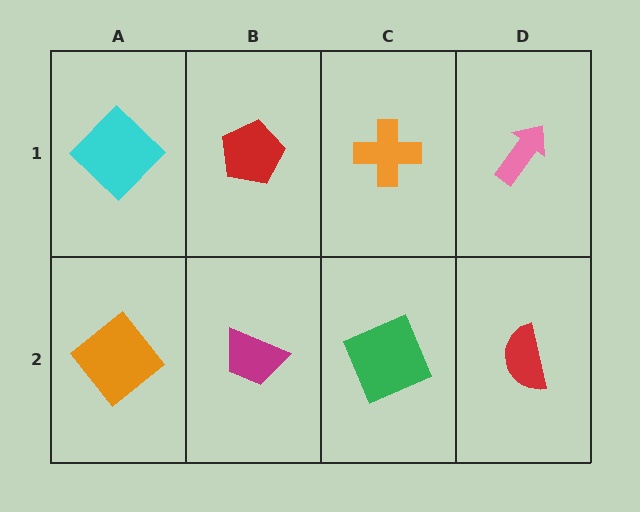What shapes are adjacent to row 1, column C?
A green square (row 2, column C), a red pentagon (row 1, column B), a pink arrow (row 1, column D).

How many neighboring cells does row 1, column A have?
2.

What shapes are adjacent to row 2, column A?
A cyan diamond (row 1, column A), a magenta trapezoid (row 2, column B).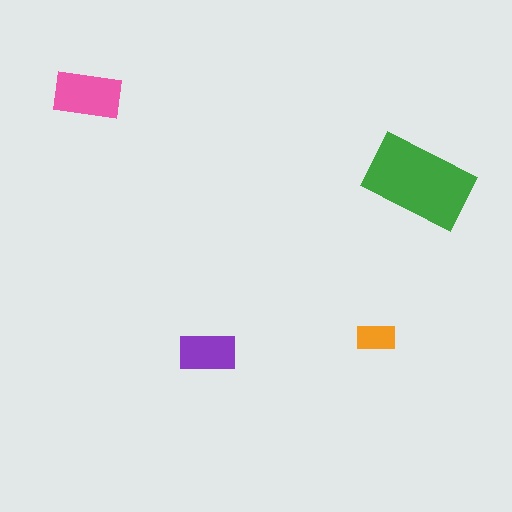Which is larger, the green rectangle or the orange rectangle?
The green one.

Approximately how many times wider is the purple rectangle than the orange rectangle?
About 1.5 times wider.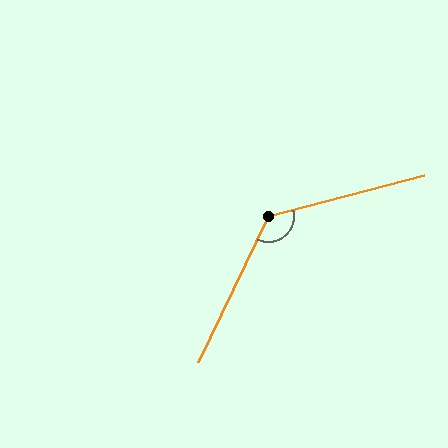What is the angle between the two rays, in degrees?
Approximately 130 degrees.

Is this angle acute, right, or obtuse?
It is obtuse.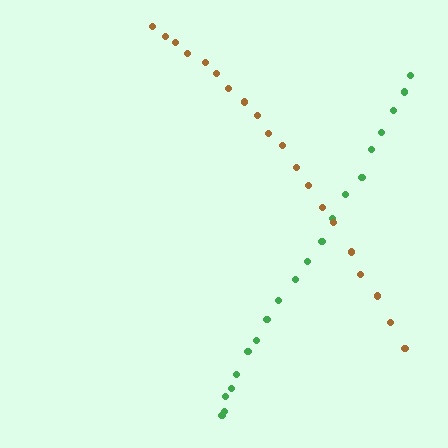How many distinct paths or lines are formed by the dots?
There are 2 distinct paths.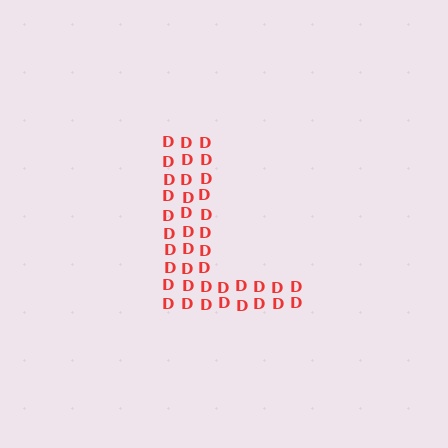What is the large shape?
The large shape is the letter L.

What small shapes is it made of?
It is made of small letter D's.